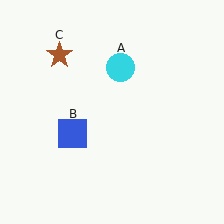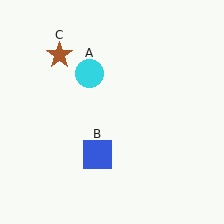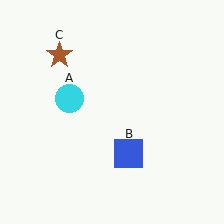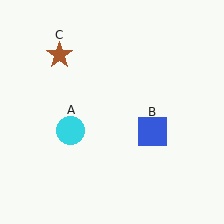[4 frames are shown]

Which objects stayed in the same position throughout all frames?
Brown star (object C) remained stationary.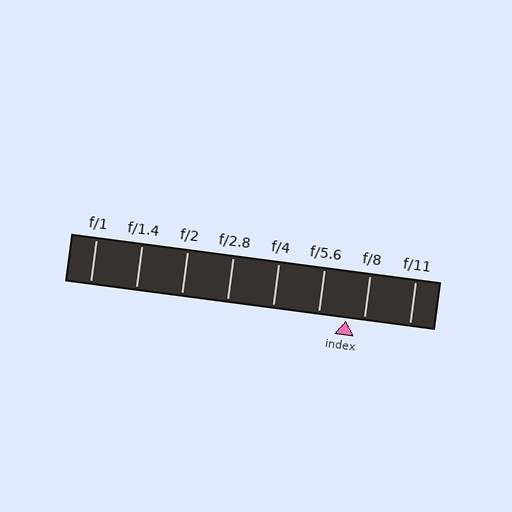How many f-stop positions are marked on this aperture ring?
There are 8 f-stop positions marked.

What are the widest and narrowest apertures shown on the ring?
The widest aperture shown is f/1 and the narrowest is f/11.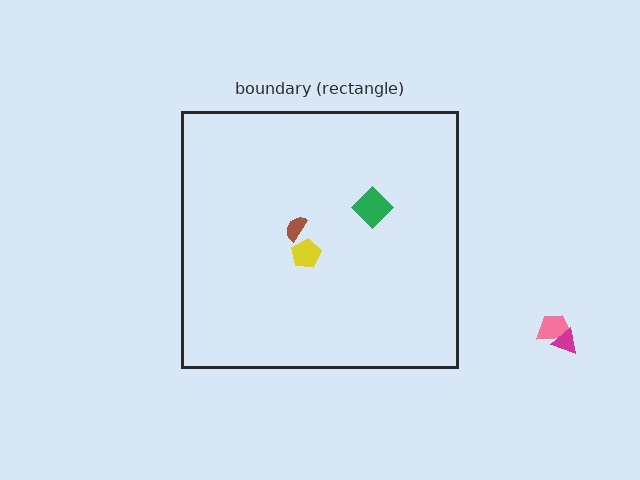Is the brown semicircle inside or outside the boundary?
Inside.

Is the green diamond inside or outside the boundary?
Inside.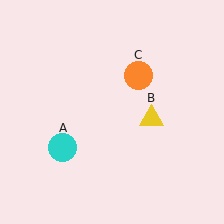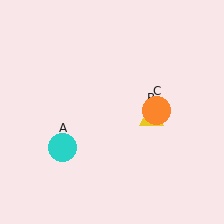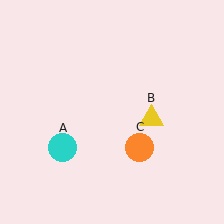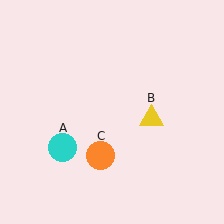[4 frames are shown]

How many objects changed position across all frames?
1 object changed position: orange circle (object C).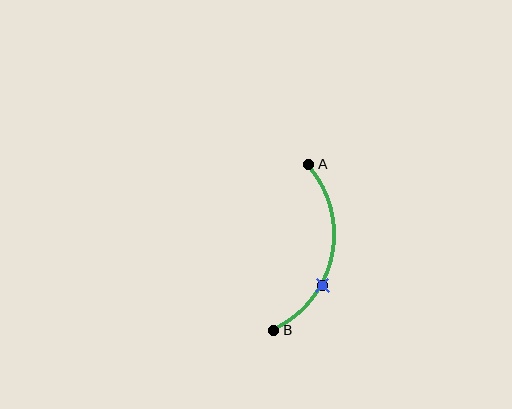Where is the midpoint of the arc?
The arc midpoint is the point on the curve farthest from the straight line joining A and B. It sits to the right of that line.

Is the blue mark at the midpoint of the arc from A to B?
No. The blue mark lies on the arc but is closer to endpoint B. The arc midpoint would be at the point on the curve equidistant along the arc from both A and B.